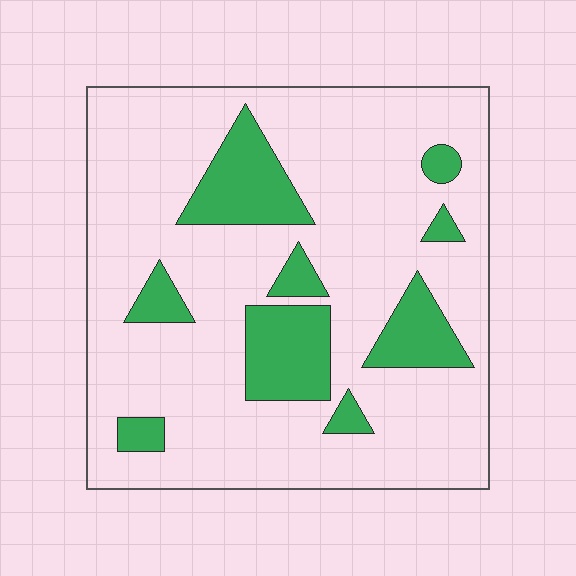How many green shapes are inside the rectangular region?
9.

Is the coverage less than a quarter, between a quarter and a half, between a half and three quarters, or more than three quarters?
Less than a quarter.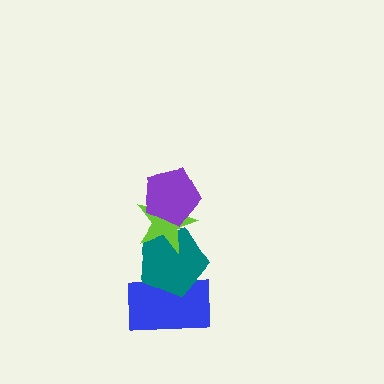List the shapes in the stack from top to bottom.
From top to bottom: the purple pentagon, the lime star, the teal pentagon, the blue rectangle.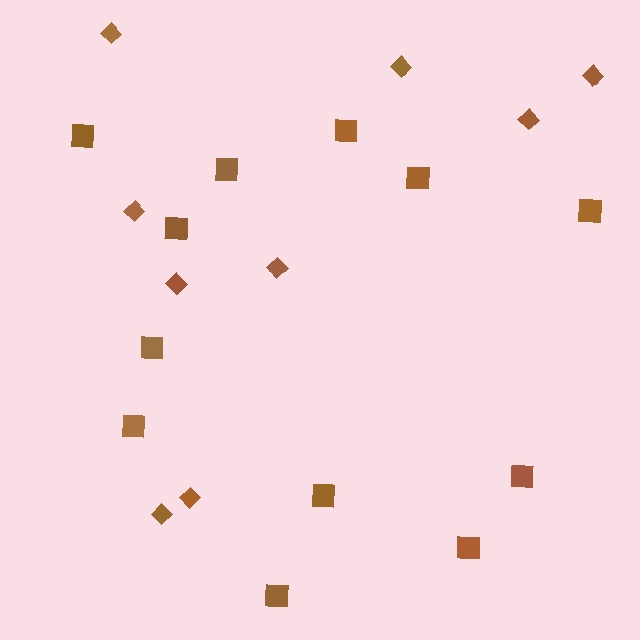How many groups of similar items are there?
There are 2 groups: one group of squares (12) and one group of diamonds (9).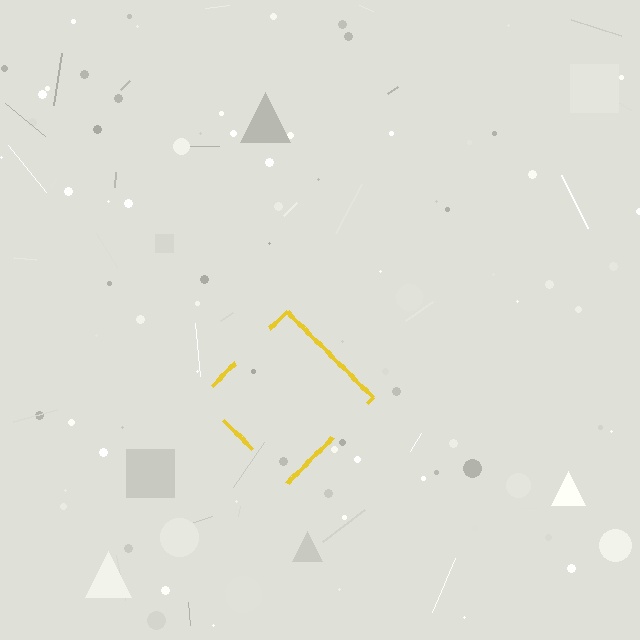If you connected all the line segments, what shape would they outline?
They would outline a diamond.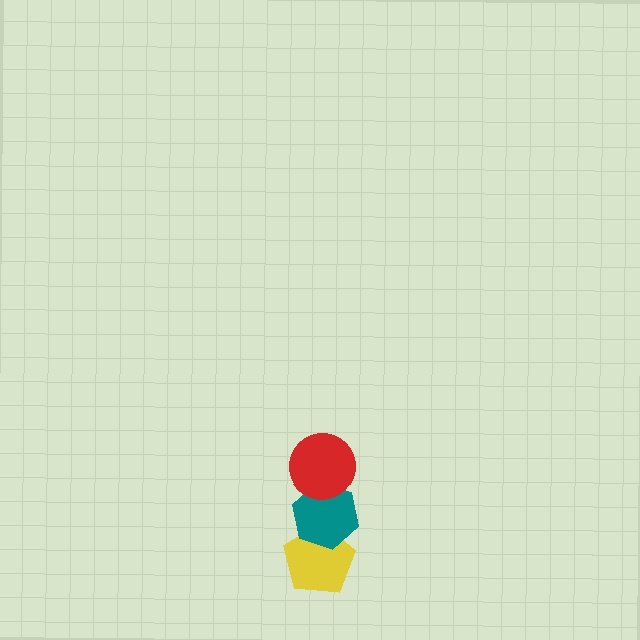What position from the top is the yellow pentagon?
The yellow pentagon is 3rd from the top.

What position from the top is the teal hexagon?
The teal hexagon is 2nd from the top.